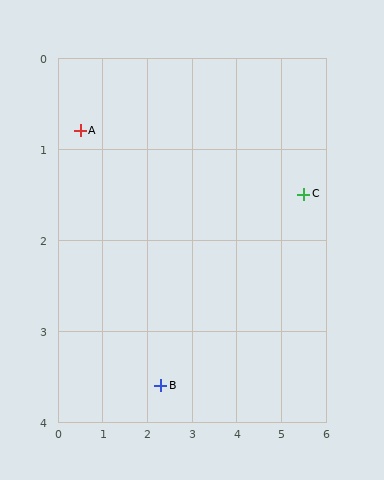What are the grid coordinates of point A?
Point A is at approximately (0.5, 0.8).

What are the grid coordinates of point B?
Point B is at approximately (2.3, 3.6).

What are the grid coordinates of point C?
Point C is at approximately (5.5, 1.5).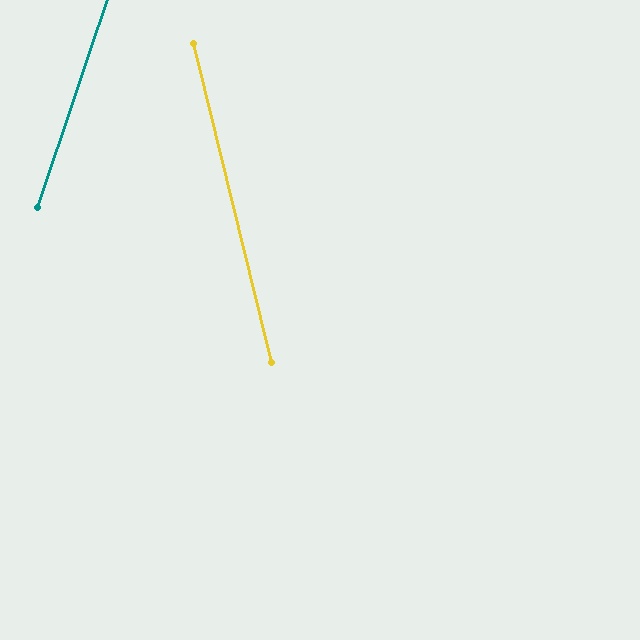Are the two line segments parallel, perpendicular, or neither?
Neither parallel nor perpendicular — they differ by about 32°.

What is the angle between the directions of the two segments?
Approximately 32 degrees.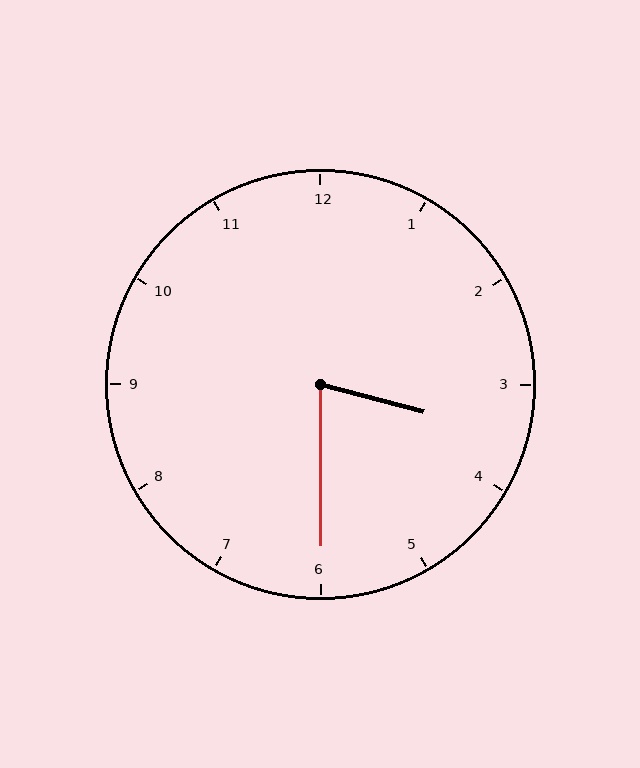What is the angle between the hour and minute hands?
Approximately 75 degrees.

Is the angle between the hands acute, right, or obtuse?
It is acute.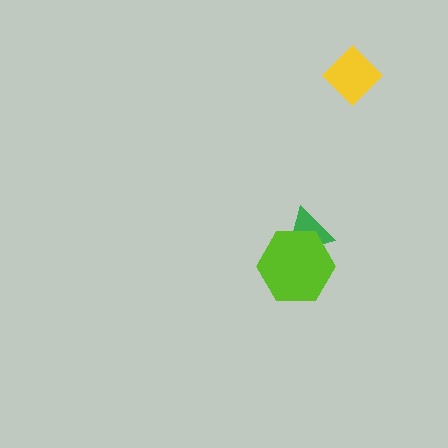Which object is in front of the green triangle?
The lime hexagon is in front of the green triangle.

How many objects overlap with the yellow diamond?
0 objects overlap with the yellow diamond.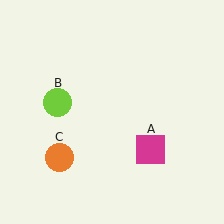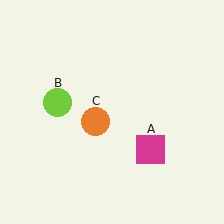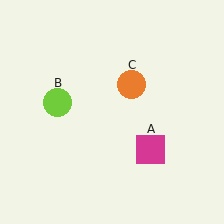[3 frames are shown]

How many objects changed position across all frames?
1 object changed position: orange circle (object C).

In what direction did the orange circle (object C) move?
The orange circle (object C) moved up and to the right.